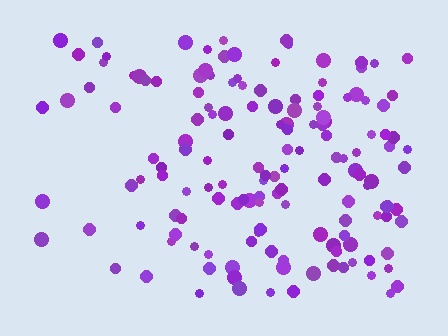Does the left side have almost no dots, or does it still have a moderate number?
Still a moderate number, just noticeably fewer than the right.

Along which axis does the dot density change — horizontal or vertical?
Horizontal.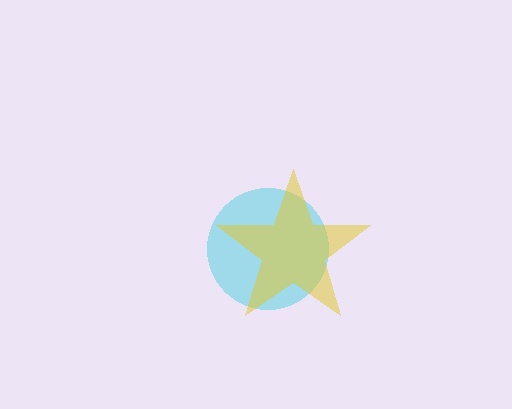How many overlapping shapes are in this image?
There are 2 overlapping shapes in the image.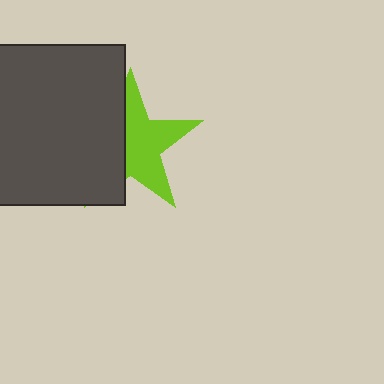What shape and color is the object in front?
The object in front is a dark gray rectangle.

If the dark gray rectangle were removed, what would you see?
You would see the complete lime star.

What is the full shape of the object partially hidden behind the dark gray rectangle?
The partially hidden object is a lime star.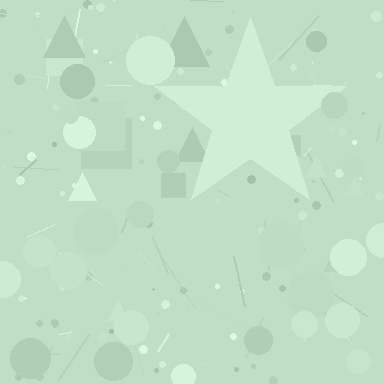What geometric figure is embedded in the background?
A star is embedded in the background.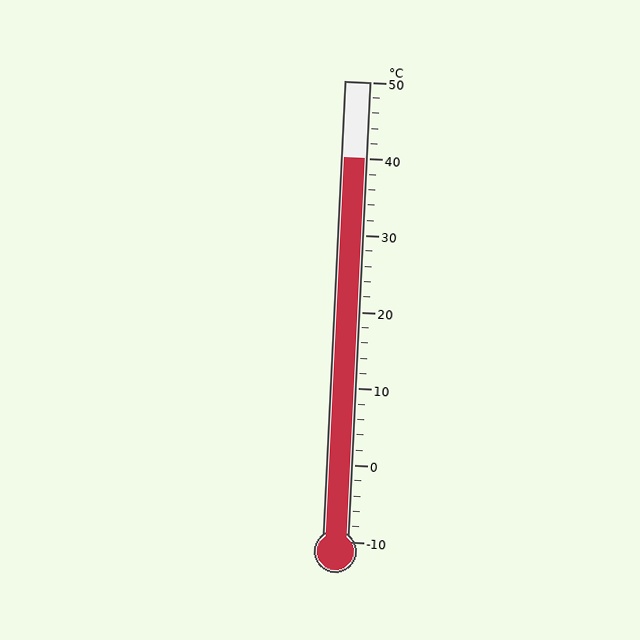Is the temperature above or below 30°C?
The temperature is above 30°C.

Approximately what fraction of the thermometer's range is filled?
The thermometer is filled to approximately 85% of its range.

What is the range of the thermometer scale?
The thermometer scale ranges from -10°C to 50°C.